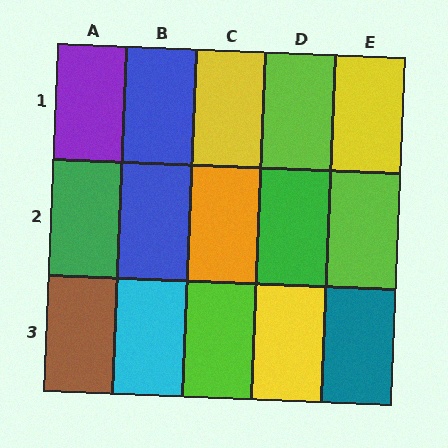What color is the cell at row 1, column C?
Yellow.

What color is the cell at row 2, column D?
Green.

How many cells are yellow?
3 cells are yellow.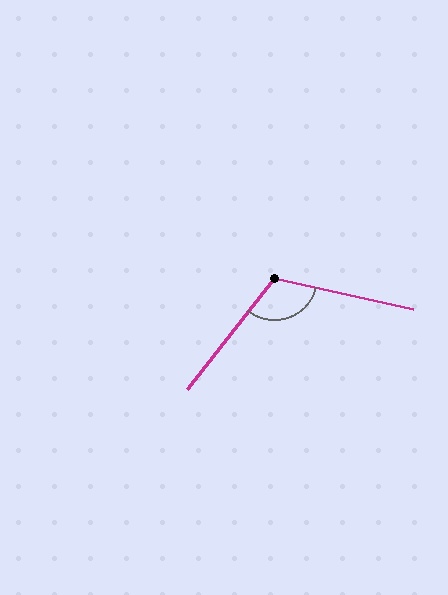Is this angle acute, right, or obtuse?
It is obtuse.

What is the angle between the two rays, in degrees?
Approximately 116 degrees.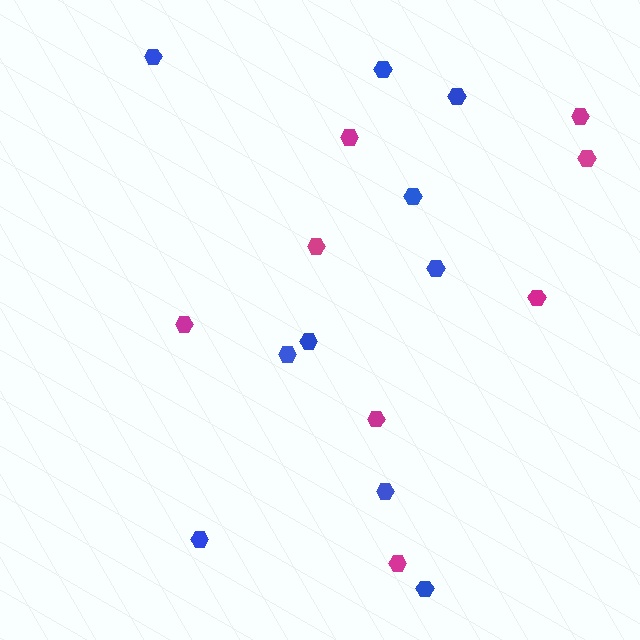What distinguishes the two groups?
There are 2 groups: one group of blue hexagons (10) and one group of magenta hexagons (8).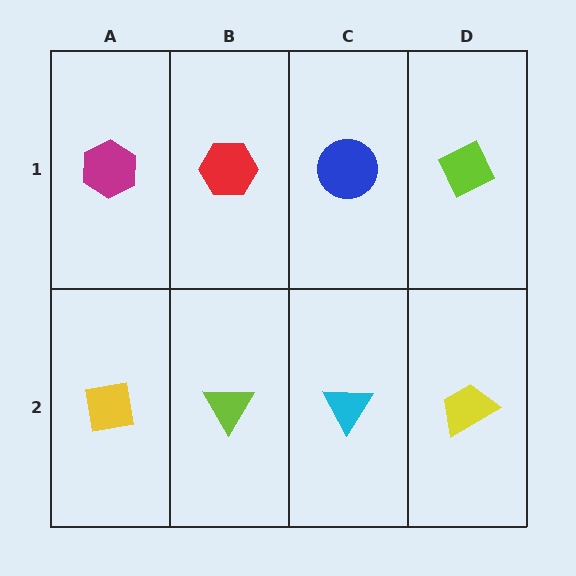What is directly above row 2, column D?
A lime diamond.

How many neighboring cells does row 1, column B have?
3.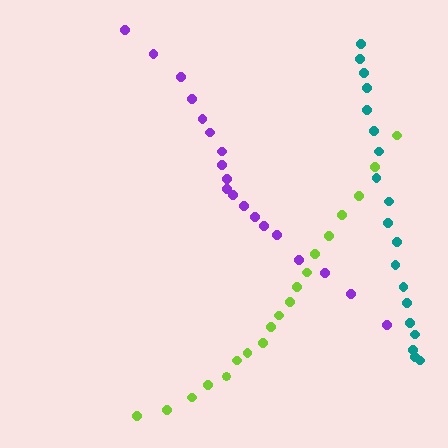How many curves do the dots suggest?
There are 3 distinct paths.